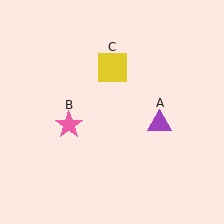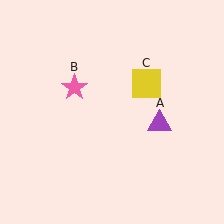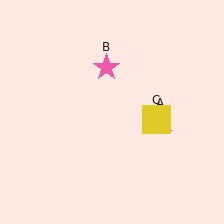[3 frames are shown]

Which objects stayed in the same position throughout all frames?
Purple triangle (object A) remained stationary.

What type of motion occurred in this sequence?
The pink star (object B), yellow square (object C) rotated clockwise around the center of the scene.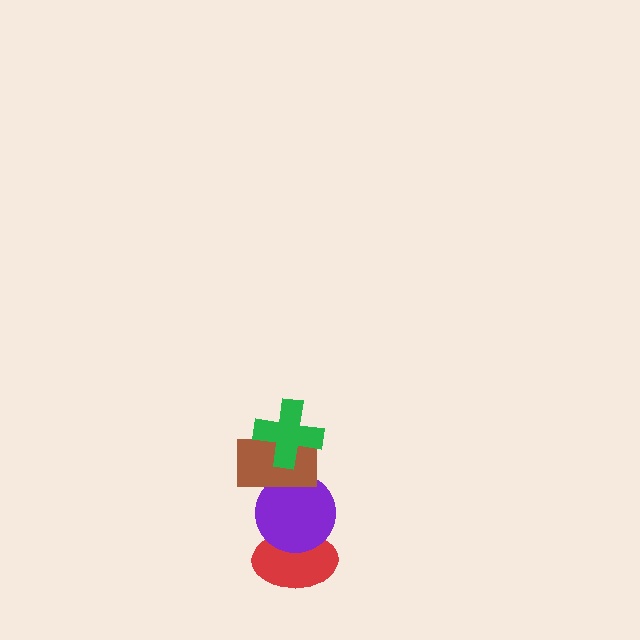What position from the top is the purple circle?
The purple circle is 3rd from the top.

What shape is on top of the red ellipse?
The purple circle is on top of the red ellipse.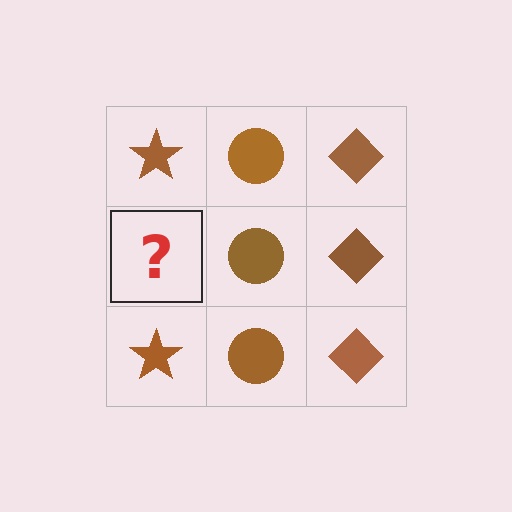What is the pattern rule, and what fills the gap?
The rule is that each column has a consistent shape. The gap should be filled with a brown star.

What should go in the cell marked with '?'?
The missing cell should contain a brown star.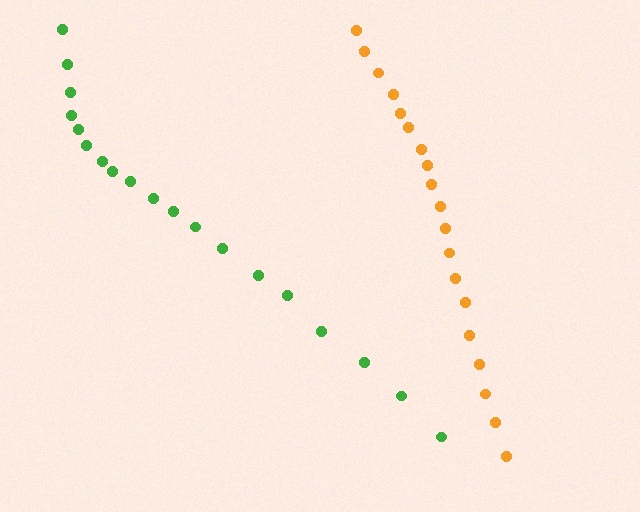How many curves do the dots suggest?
There are 2 distinct paths.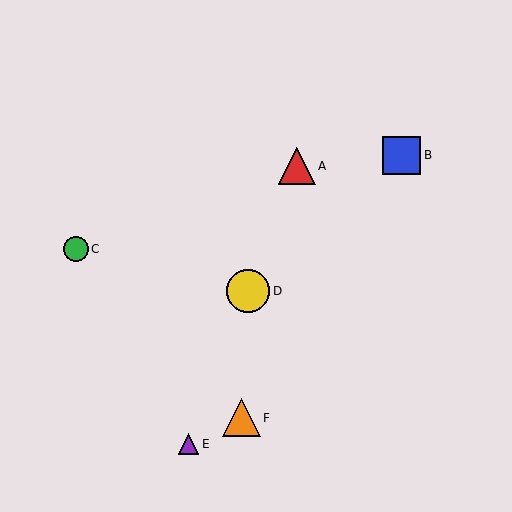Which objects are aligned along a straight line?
Objects A, D, E are aligned along a straight line.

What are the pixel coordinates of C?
Object C is at (76, 249).